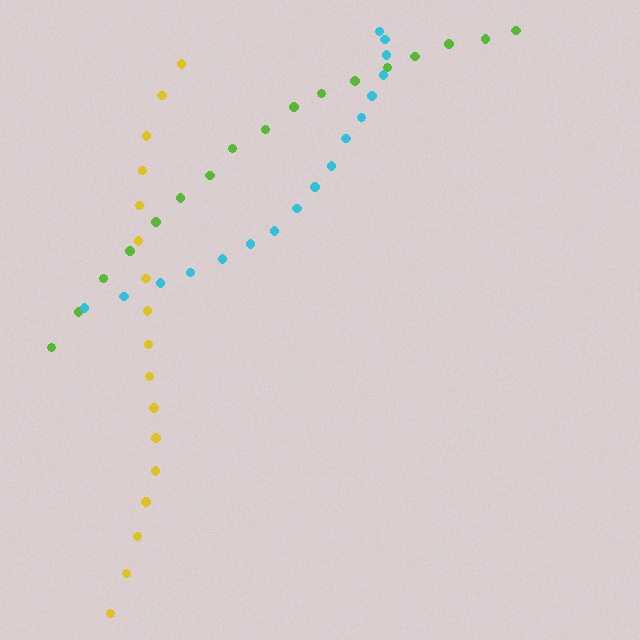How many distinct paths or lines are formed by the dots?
There are 3 distinct paths.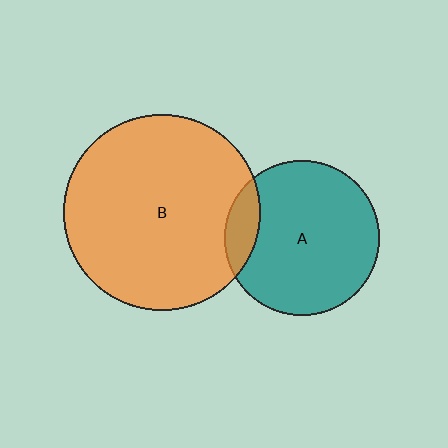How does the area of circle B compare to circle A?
Approximately 1.6 times.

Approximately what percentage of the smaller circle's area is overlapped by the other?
Approximately 10%.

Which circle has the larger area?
Circle B (orange).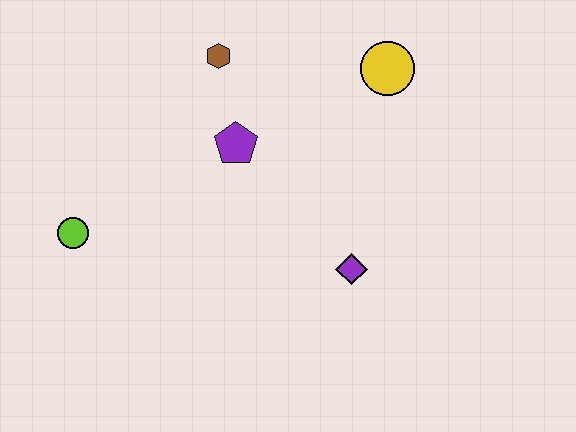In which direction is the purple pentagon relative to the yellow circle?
The purple pentagon is to the left of the yellow circle.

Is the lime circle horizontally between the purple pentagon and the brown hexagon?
No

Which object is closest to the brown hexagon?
The purple pentagon is closest to the brown hexagon.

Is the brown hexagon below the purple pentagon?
No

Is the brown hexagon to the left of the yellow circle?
Yes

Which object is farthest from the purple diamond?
The lime circle is farthest from the purple diamond.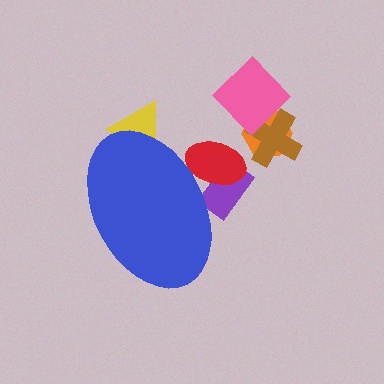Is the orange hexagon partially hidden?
No, the orange hexagon is fully visible.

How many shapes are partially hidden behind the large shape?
3 shapes are partially hidden.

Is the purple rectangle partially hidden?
Yes, the purple rectangle is partially hidden behind the blue ellipse.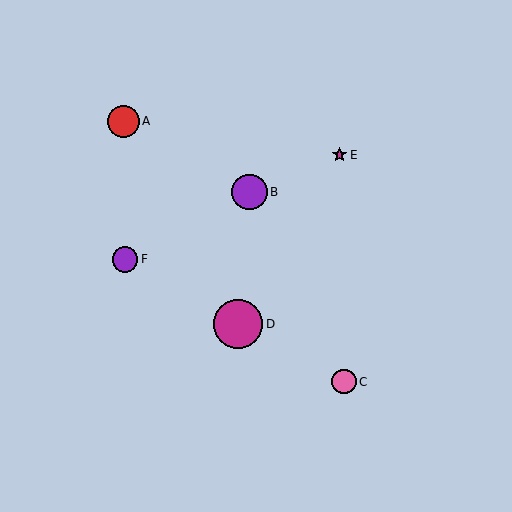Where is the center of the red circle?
The center of the red circle is at (124, 121).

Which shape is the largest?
The magenta circle (labeled D) is the largest.